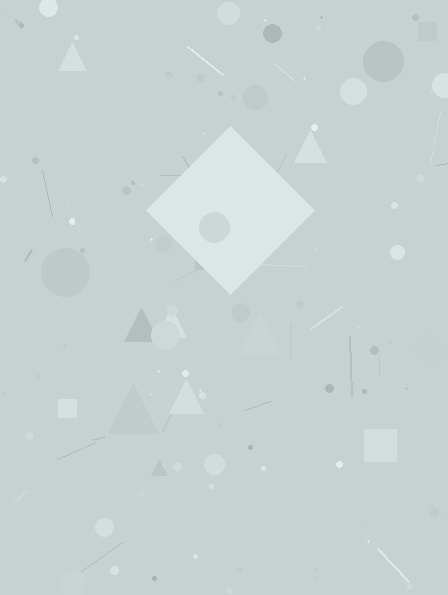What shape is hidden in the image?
A diamond is hidden in the image.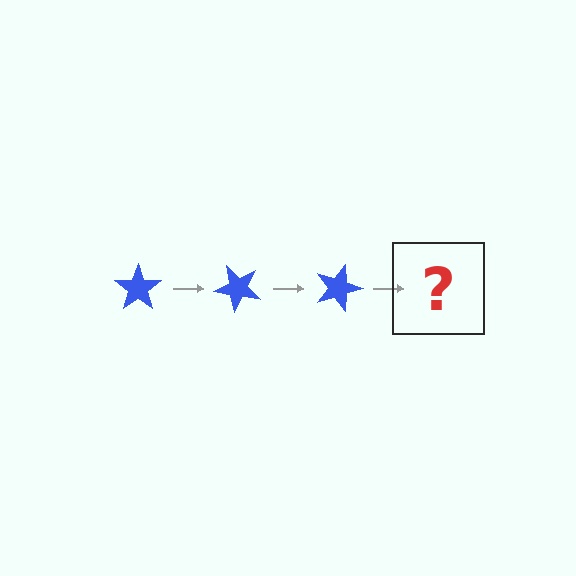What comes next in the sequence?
The next element should be a blue star rotated 135 degrees.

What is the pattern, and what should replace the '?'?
The pattern is that the star rotates 45 degrees each step. The '?' should be a blue star rotated 135 degrees.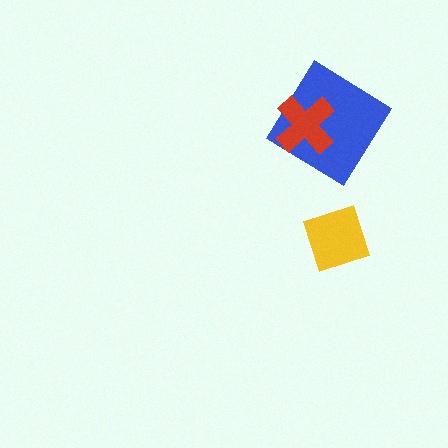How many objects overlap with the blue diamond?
1 object overlaps with the blue diamond.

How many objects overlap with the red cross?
1 object overlaps with the red cross.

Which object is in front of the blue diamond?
The red cross is in front of the blue diamond.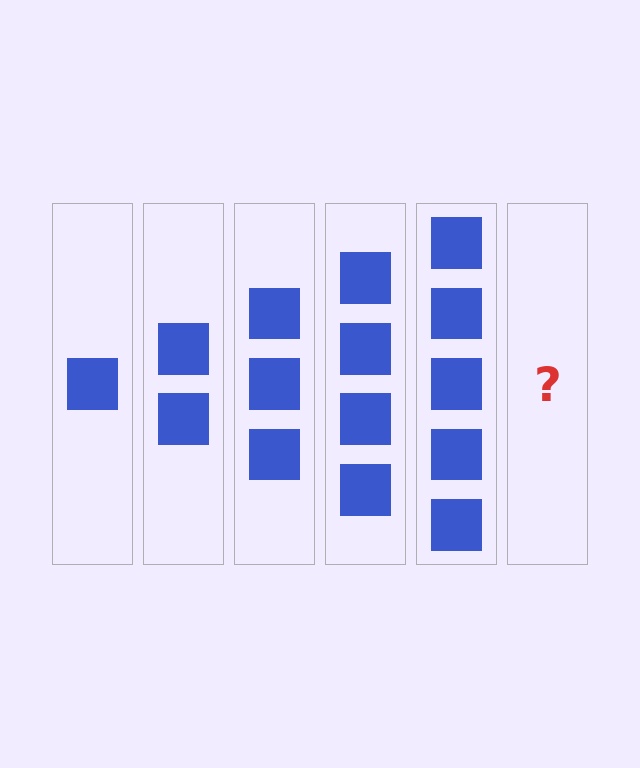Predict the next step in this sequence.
The next step is 6 squares.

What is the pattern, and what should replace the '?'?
The pattern is that each step adds one more square. The '?' should be 6 squares.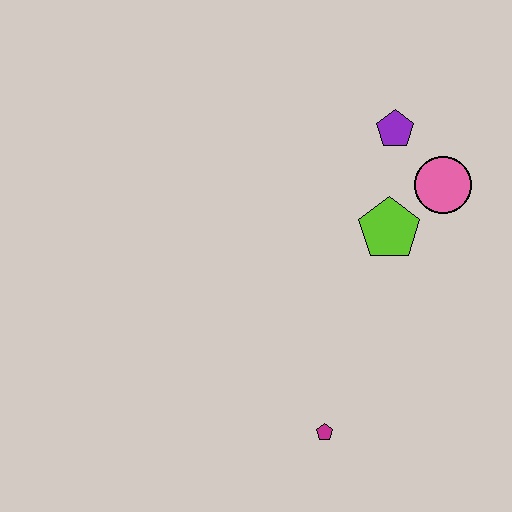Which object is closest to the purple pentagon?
The pink circle is closest to the purple pentagon.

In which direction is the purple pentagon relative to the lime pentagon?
The purple pentagon is above the lime pentagon.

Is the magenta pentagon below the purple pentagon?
Yes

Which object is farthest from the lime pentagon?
The magenta pentagon is farthest from the lime pentagon.